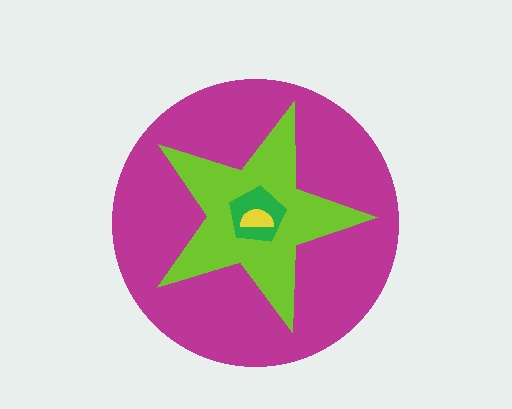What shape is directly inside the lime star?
The green pentagon.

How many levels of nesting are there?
4.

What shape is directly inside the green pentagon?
The yellow semicircle.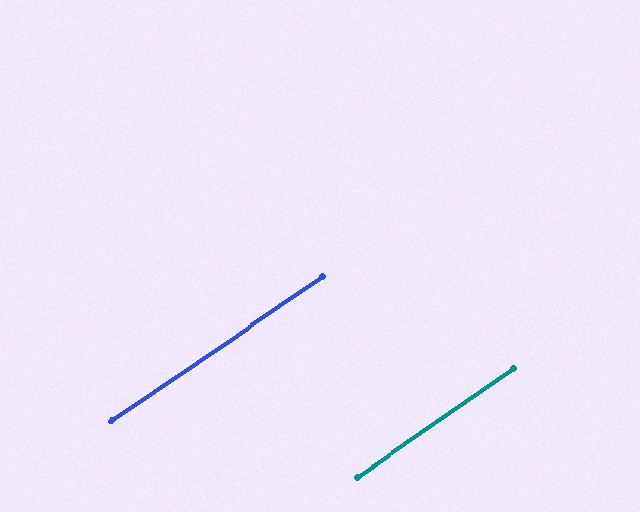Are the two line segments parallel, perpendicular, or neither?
Parallel — their directions differ by only 0.7°.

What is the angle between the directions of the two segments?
Approximately 1 degree.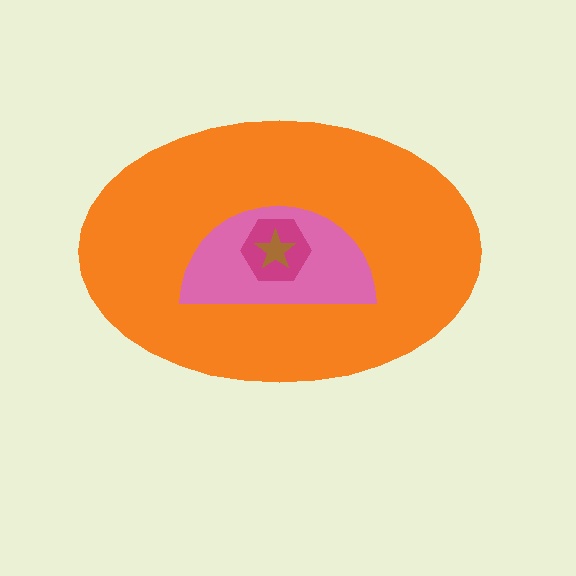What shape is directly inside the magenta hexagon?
The brown star.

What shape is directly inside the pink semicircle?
The magenta hexagon.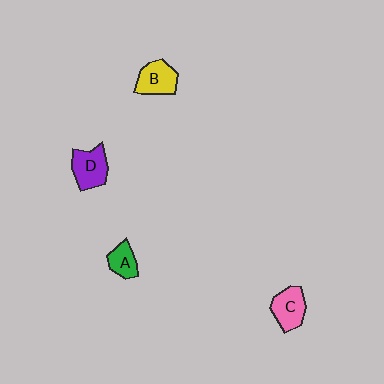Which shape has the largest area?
Shape D (purple).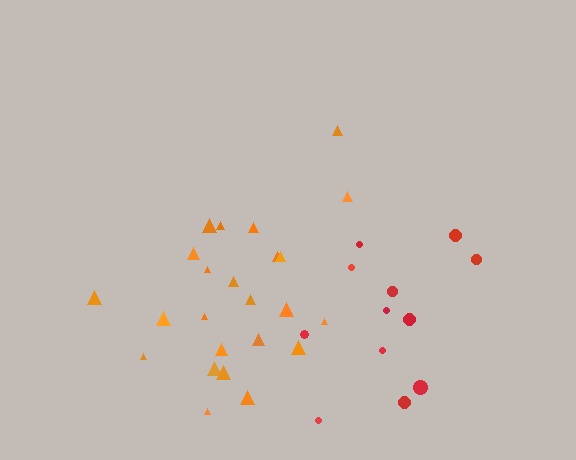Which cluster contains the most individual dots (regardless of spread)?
Orange (24).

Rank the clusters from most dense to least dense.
orange, red.